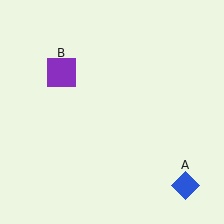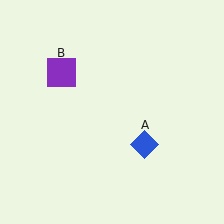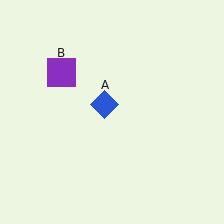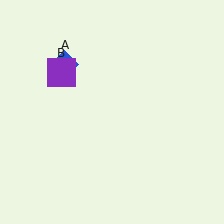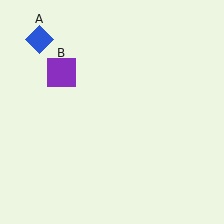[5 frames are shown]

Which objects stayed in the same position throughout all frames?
Purple square (object B) remained stationary.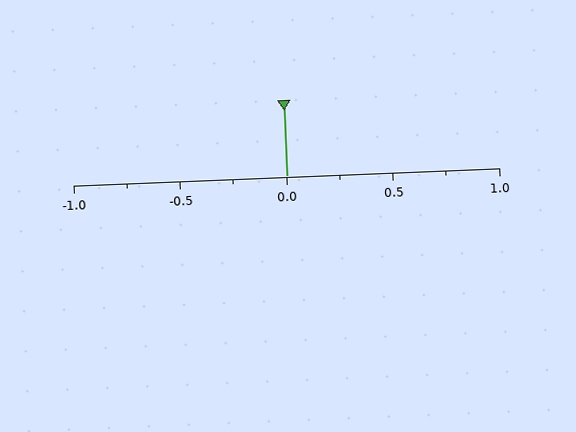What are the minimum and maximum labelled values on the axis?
The axis runs from -1.0 to 1.0.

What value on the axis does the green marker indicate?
The marker indicates approximately 0.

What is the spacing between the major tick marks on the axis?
The major ticks are spaced 0.5 apart.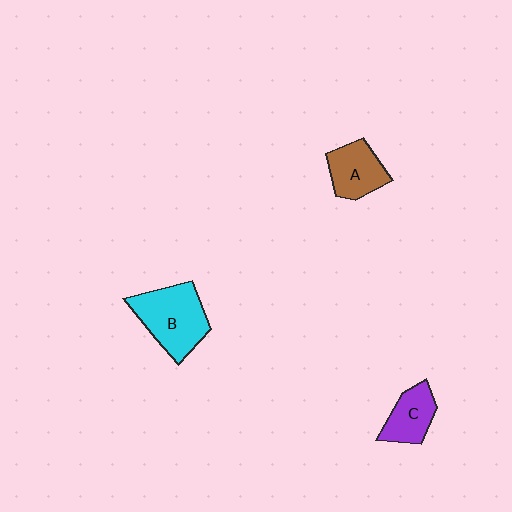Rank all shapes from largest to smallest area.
From largest to smallest: B (cyan), A (brown), C (purple).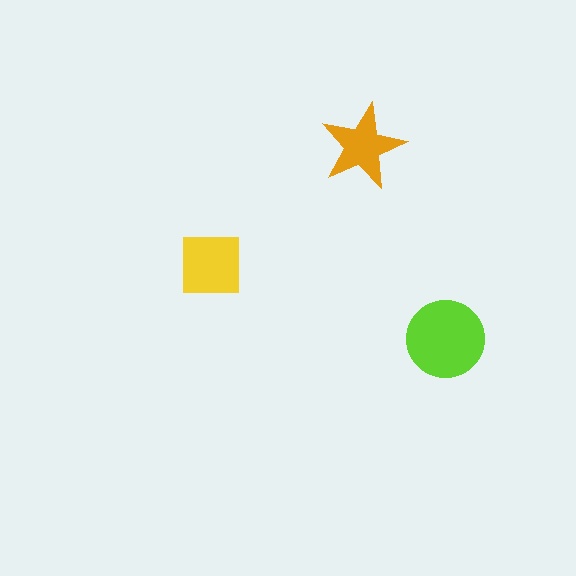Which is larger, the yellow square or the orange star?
The yellow square.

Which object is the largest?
The lime circle.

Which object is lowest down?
The lime circle is bottommost.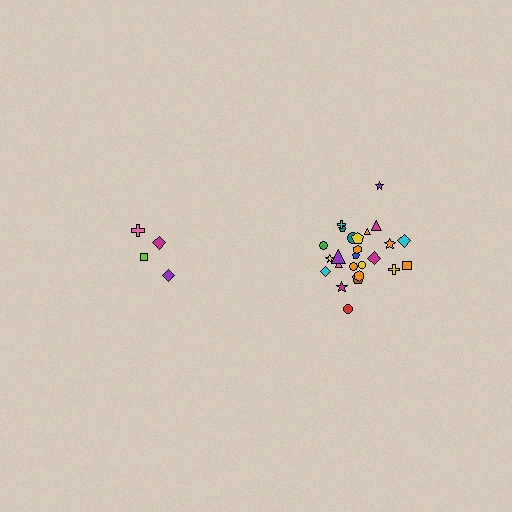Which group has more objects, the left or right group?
The right group.